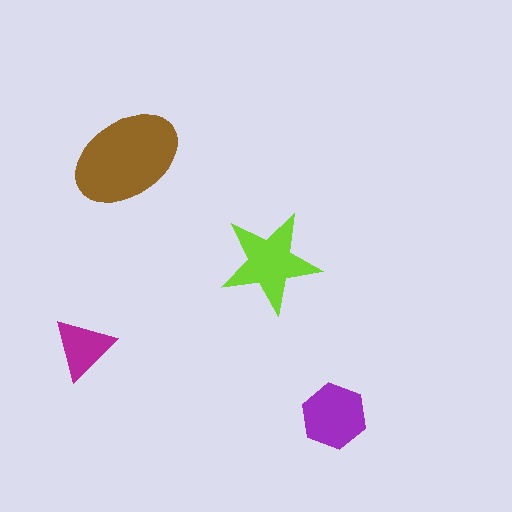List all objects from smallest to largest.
The magenta triangle, the purple hexagon, the lime star, the brown ellipse.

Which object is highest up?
The brown ellipse is topmost.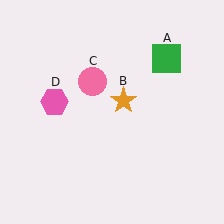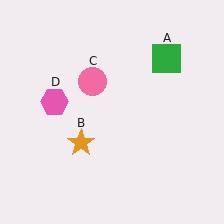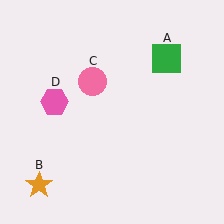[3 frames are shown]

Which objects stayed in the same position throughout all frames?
Green square (object A) and pink circle (object C) and pink hexagon (object D) remained stationary.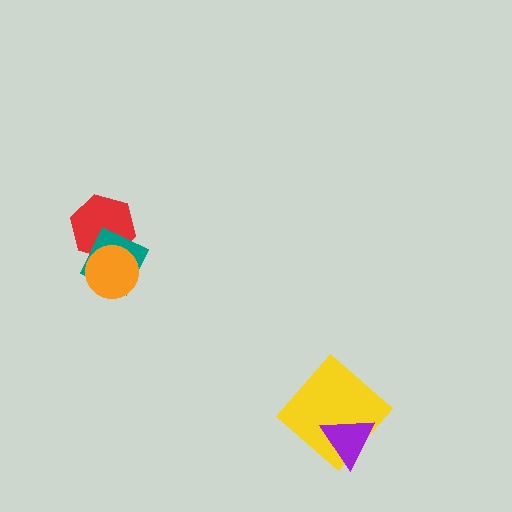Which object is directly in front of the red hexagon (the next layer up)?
The teal diamond is directly in front of the red hexagon.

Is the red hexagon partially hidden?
Yes, it is partially covered by another shape.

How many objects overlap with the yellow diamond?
1 object overlaps with the yellow diamond.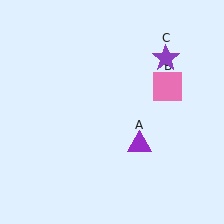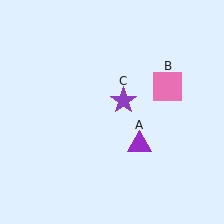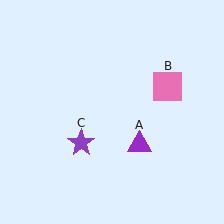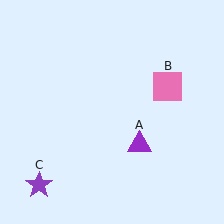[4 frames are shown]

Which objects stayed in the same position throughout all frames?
Purple triangle (object A) and pink square (object B) remained stationary.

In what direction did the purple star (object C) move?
The purple star (object C) moved down and to the left.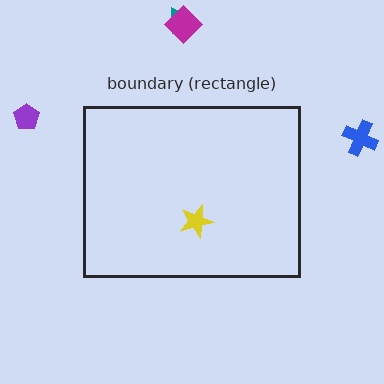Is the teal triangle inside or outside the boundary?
Outside.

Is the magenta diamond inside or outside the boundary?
Outside.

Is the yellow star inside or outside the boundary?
Inside.